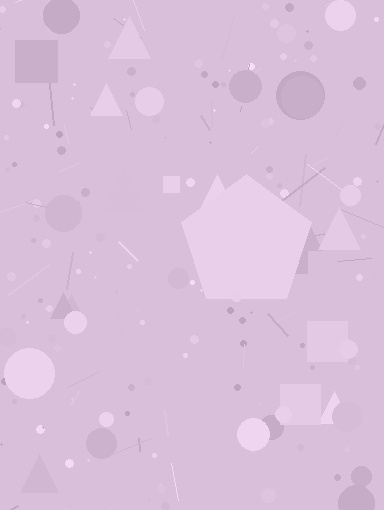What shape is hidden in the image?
A pentagon is hidden in the image.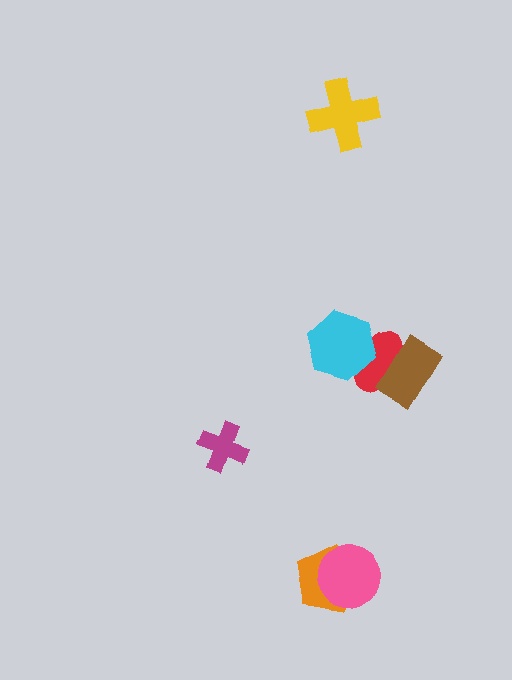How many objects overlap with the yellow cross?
0 objects overlap with the yellow cross.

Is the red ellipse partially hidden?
Yes, it is partially covered by another shape.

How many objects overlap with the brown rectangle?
1 object overlaps with the brown rectangle.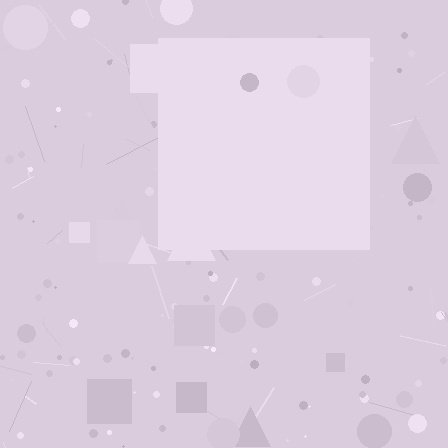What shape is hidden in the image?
A square is hidden in the image.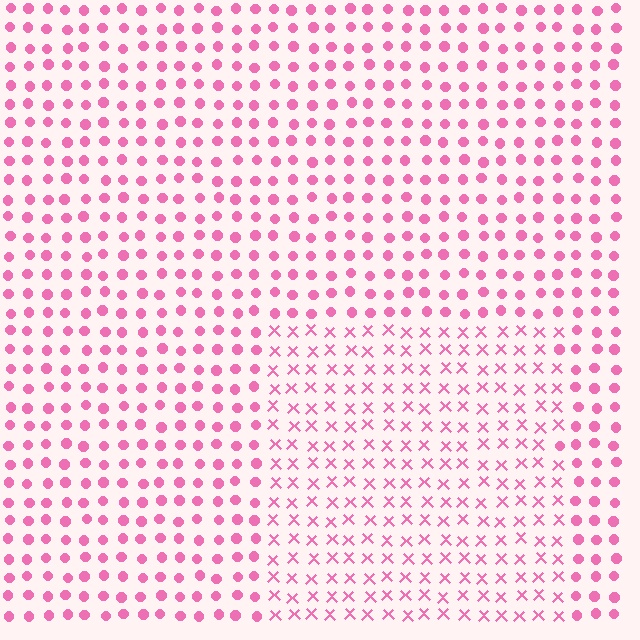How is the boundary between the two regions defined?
The boundary is defined by a change in element shape: X marks inside vs. circles outside. All elements share the same color and spacing.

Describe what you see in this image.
The image is filled with small pink elements arranged in a uniform grid. A rectangle-shaped region contains X marks, while the surrounding area contains circles. The boundary is defined purely by the change in element shape.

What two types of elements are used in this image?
The image uses X marks inside the rectangle region and circles outside it.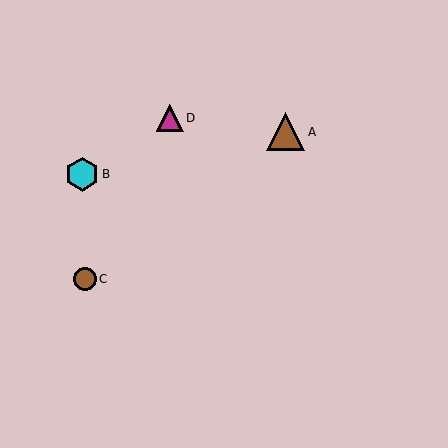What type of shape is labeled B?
Shape B is a cyan hexagon.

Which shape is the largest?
The brown triangle (labeled A) is the largest.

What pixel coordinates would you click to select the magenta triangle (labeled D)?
Click at (170, 118) to select the magenta triangle D.